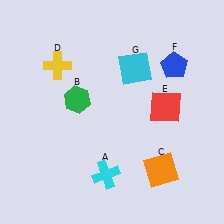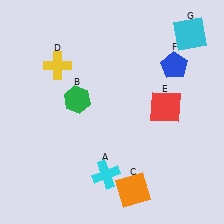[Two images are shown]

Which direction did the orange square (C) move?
The orange square (C) moved left.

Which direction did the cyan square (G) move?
The cyan square (G) moved right.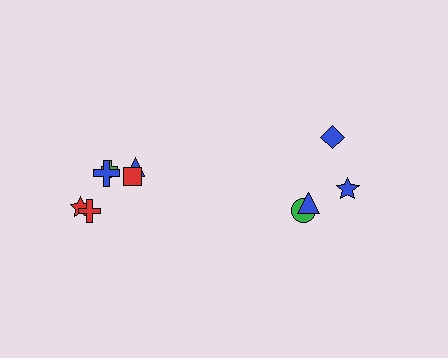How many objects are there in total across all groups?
There are 10 objects.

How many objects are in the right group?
There are 4 objects.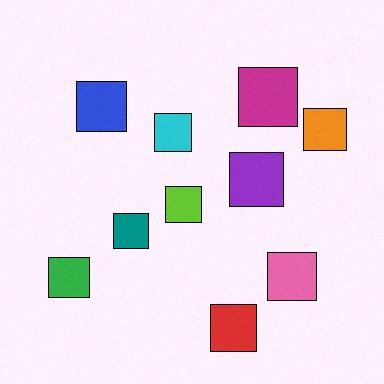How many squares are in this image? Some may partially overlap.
There are 10 squares.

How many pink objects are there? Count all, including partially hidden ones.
There is 1 pink object.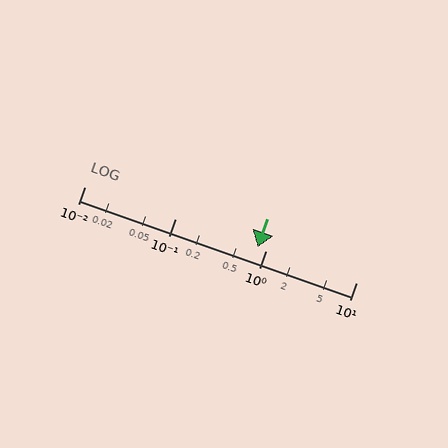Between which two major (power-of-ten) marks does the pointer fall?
The pointer is between 0.1 and 1.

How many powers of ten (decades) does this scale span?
The scale spans 3 decades, from 0.01 to 10.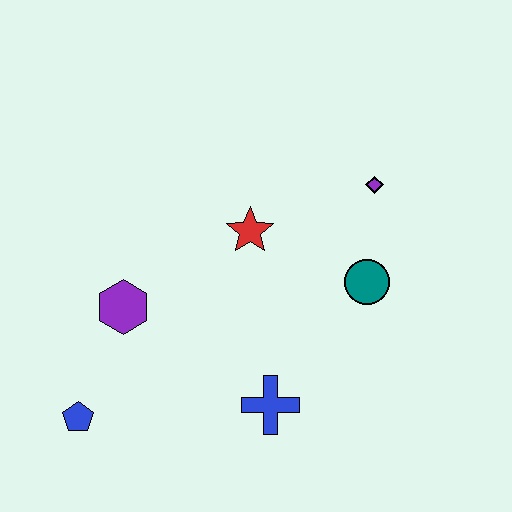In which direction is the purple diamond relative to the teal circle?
The purple diamond is above the teal circle.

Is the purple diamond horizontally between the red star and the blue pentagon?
No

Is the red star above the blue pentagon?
Yes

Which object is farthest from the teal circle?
The blue pentagon is farthest from the teal circle.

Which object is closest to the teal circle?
The purple diamond is closest to the teal circle.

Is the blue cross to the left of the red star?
No